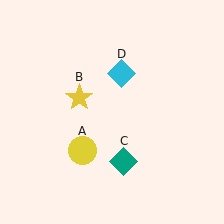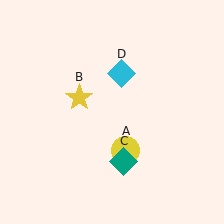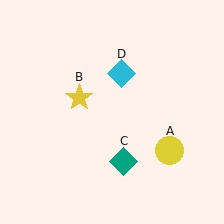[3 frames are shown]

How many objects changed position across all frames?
1 object changed position: yellow circle (object A).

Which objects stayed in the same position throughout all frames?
Yellow star (object B) and teal diamond (object C) and cyan diamond (object D) remained stationary.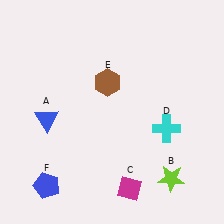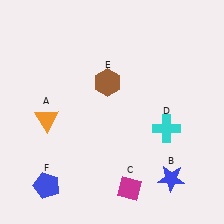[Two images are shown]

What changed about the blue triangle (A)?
In Image 1, A is blue. In Image 2, it changed to orange.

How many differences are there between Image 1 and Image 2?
There are 2 differences between the two images.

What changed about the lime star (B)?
In Image 1, B is lime. In Image 2, it changed to blue.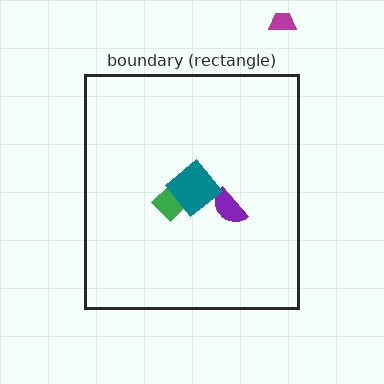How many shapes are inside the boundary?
3 inside, 1 outside.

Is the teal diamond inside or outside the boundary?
Inside.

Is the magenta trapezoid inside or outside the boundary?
Outside.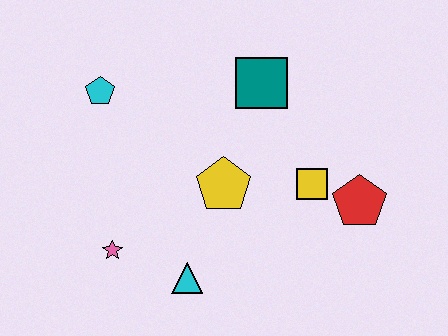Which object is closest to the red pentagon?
The yellow square is closest to the red pentagon.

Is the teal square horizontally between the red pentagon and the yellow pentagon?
Yes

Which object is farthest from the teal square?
The pink star is farthest from the teal square.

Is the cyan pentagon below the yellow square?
No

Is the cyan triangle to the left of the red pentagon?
Yes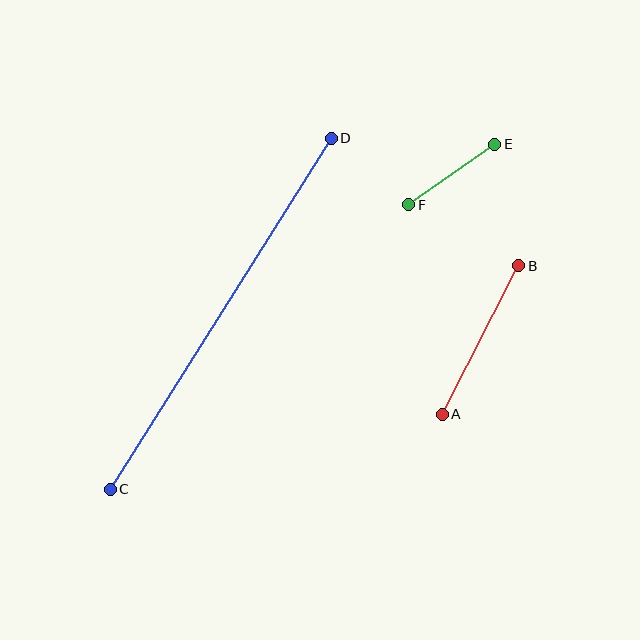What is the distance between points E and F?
The distance is approximately 105 pixels.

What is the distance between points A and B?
The distance is approximately 166 pixels.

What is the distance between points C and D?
The distance is approximately 415 pixels.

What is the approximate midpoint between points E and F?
The midpoint is at approximately (452, 175) pixels.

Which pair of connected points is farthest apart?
Points C and D are farthest apart.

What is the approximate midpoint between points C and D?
The midpoint is at approximately (221, 314) pixels.